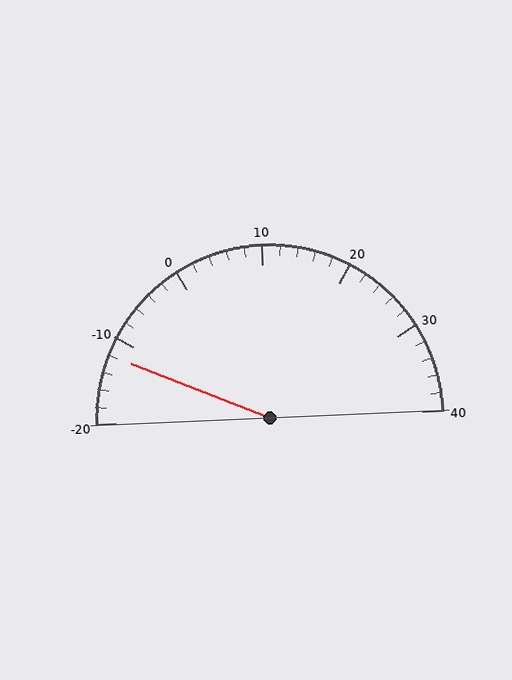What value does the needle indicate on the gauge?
The needle indicates approximately -12.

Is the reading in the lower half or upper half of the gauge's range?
The reading is in the lower half of the range (-20 to 40).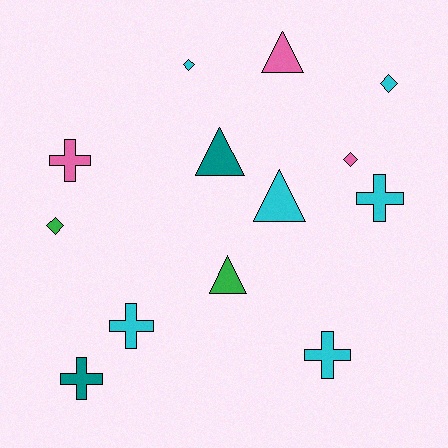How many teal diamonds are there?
There are no teal diamonds.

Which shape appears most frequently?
Cross, with 5 objects.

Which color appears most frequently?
Cyan, with 6 objects.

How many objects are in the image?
There are 13 objects.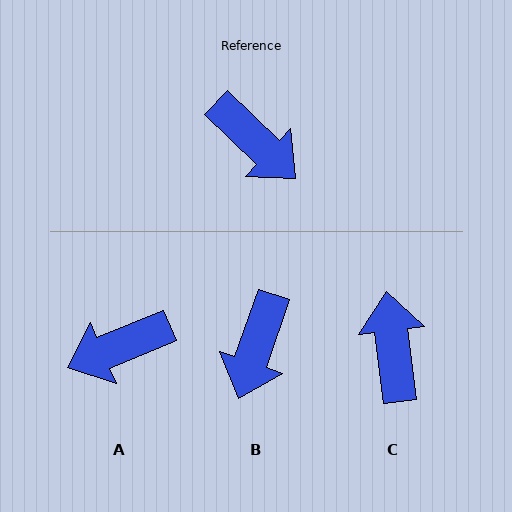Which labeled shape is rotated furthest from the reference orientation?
C, about 141 degrees away.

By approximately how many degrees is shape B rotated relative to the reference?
Approximately 65 degrees clockwise.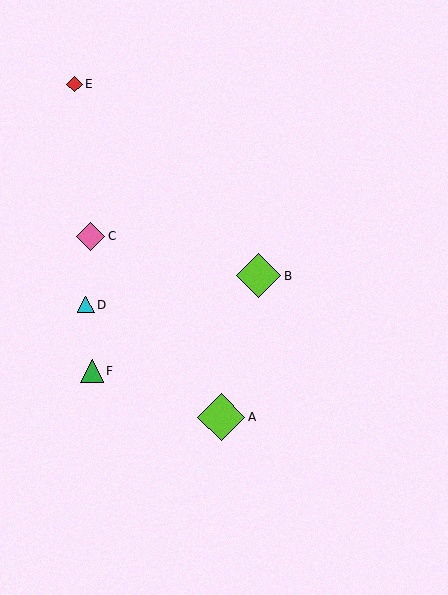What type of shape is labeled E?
Shape E is a red diamond.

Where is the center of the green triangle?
The center of the green triangle is at (92, 371).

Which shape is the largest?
The lime diamond (labeled A) is the largest.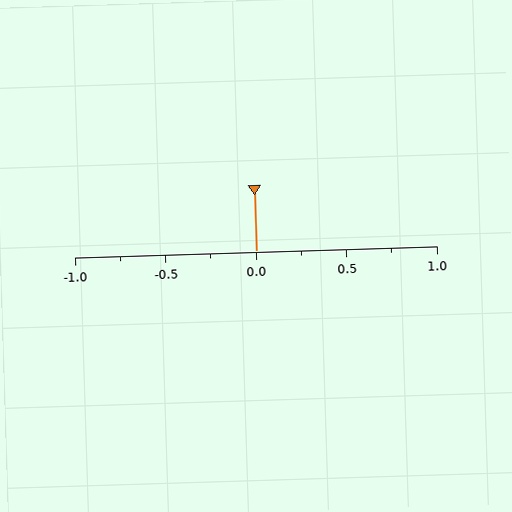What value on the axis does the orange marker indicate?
The marker indicates approximately 0.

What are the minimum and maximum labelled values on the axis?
The axis runs from -1.0 to 1.0.